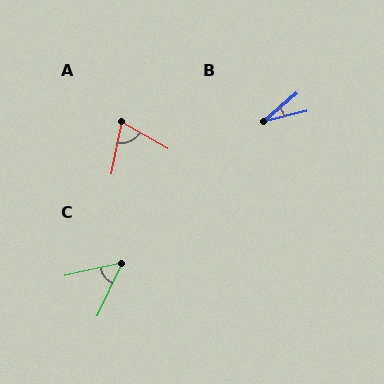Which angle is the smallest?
B, at approximately 27 degrees.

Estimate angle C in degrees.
Approximately 53 degrees.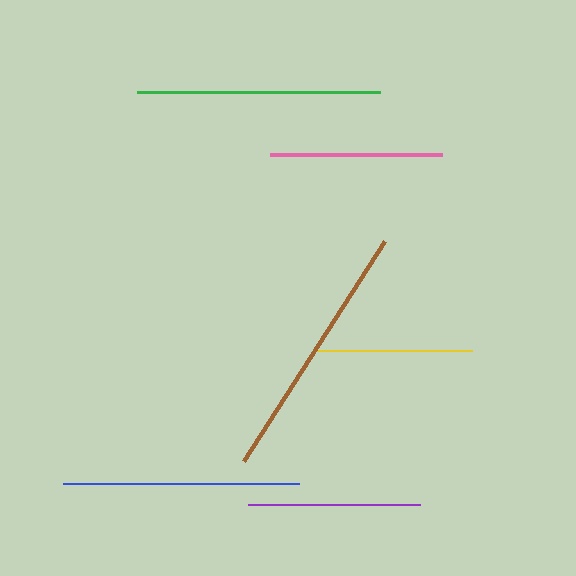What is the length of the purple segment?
The purple segment is approximately 172 pixels long.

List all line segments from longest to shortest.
From longest to shortest: brown, green, blue, pink, purple, yellow.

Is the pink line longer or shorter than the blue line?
The blue line is longer than the pink line.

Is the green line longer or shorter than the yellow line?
The green line is longer than the yellow line.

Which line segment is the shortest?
The yellow line is the shortest at approximately 157 pixels.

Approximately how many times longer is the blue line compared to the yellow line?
The blue line is approximately 1.5 times the length of the yellow line.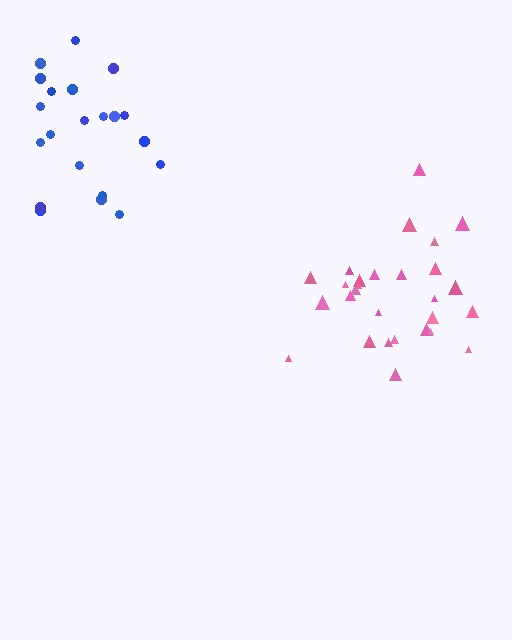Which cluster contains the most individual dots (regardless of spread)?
Pink (28).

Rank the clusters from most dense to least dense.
pink, blue.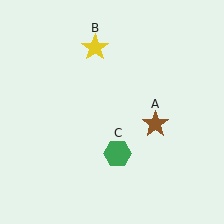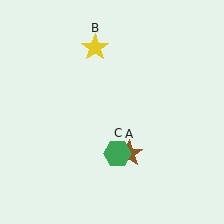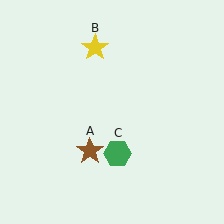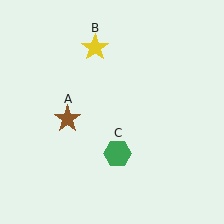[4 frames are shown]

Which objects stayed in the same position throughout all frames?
Yellow star (object B) and green hexagon (object C) remained stationary.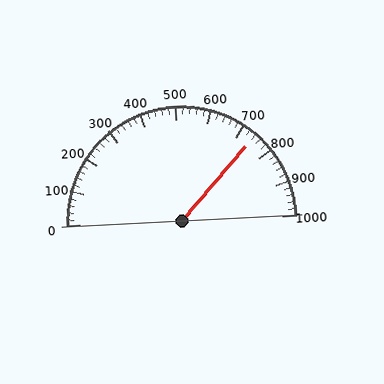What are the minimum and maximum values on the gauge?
The gauge ranges from 0 to 1000.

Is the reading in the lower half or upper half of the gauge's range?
The reading is in the upper half of the range (0 to 1000).